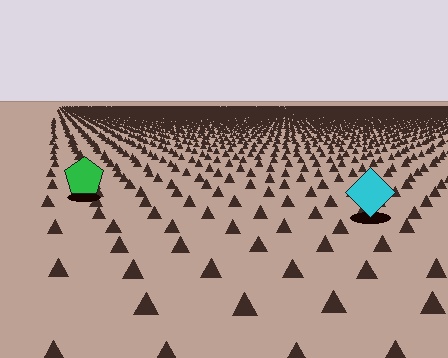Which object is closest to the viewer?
The cyan diamond is closest. The texture marks near it are larger and more spread out.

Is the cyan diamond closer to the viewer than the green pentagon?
Yes. The cyan diamond is closer — you can tell from the texture gradient: the ground texture is coarser near it.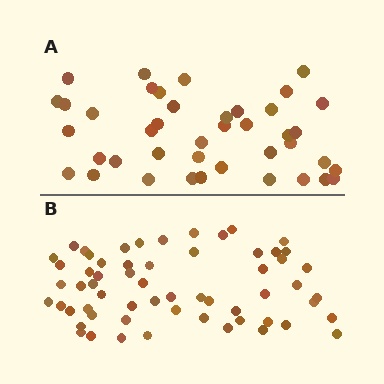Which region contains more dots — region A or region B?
Region B (the bottom region) has more dots.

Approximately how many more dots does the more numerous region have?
Region B has approximately 20 more dots than region A.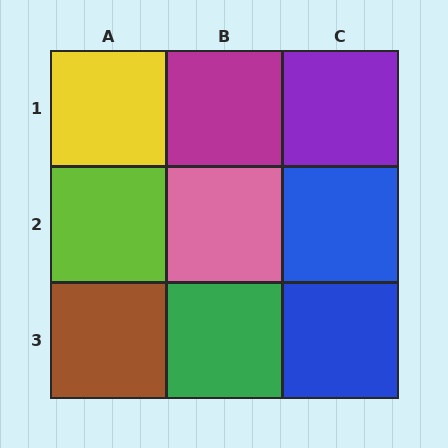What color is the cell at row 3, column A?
Brown.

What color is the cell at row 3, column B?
Green.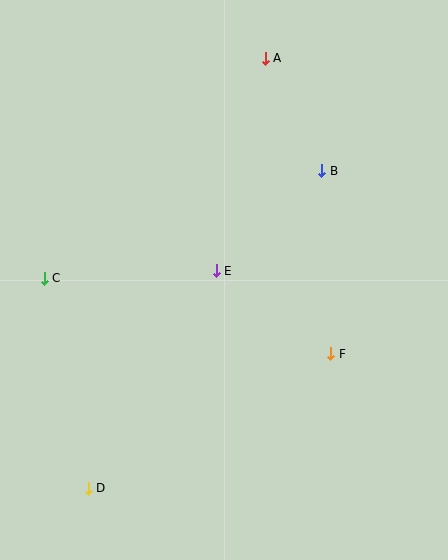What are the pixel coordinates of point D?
Point D is at (88, 488).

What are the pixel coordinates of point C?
Point C is at (44, 278).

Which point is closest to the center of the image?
Point E at (216, 271) is closest to the center.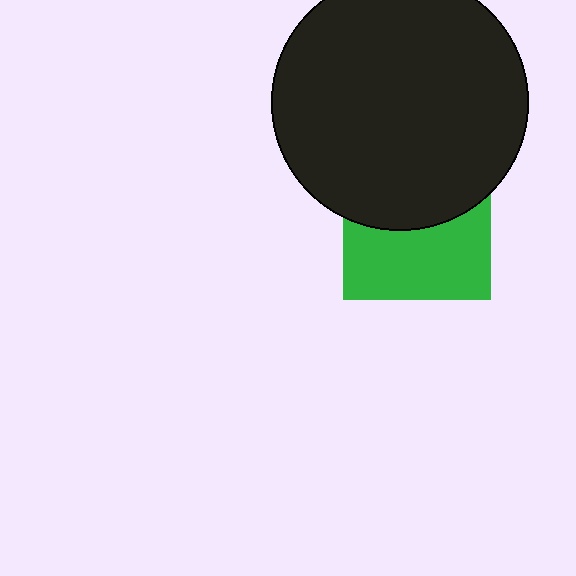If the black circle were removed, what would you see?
You would see the complete green square.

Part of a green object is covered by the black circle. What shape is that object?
It is a square.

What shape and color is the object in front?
The object in front is a black circle.